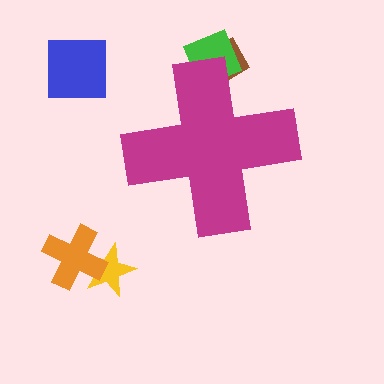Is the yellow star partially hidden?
No, the yellow star is fully visible.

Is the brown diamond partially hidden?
Yes, the brown diamond is partially hidden behind the magenta cross.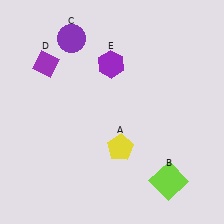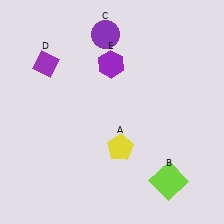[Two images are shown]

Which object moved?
The purple circle (C) moved right.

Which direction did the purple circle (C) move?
The purple circle (C) moved right.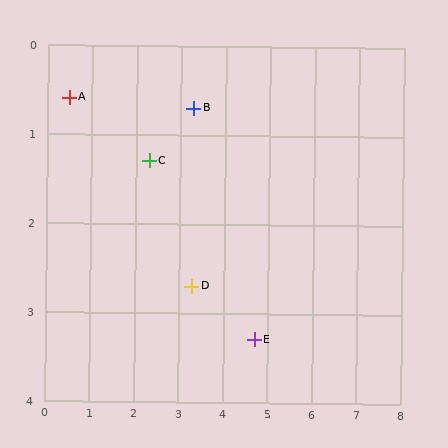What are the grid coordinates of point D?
Point D is at approximately (3.3, 2.7).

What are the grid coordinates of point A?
Point A is at approximately (0.5, 0.6).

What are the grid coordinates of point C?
Point C is at approximately (2.3, 1.3).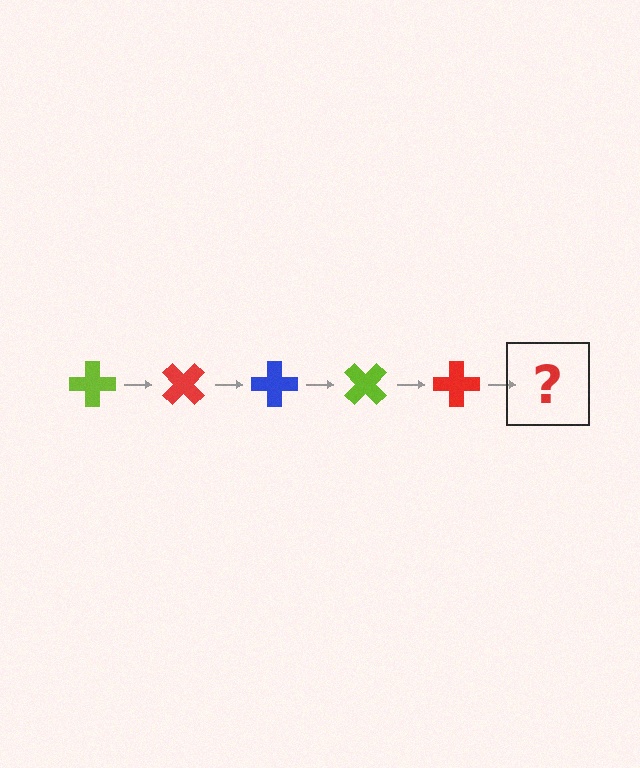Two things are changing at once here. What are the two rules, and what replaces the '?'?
The two rules are that it rotates 45 degrees each step and the color cycles through lime, red, and blue. The '?' should be a blue cross, rotated 225 degrees from the start.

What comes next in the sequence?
The next element should be a blue cross, rotated 225 degrees from the start.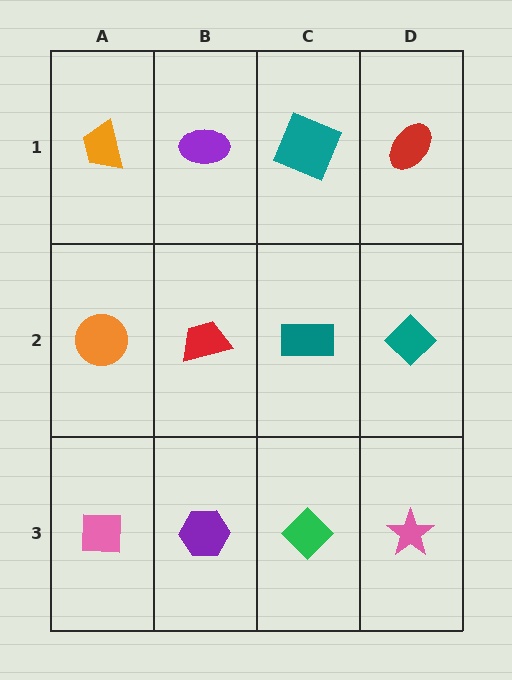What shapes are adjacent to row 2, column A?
An orange trapezoid (row 1, column A), a pink square (row 3, column A), a red trapezoid (row 2, column B).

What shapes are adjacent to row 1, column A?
An orange circle (row 2, column A), a purple ellipse (row 1, column B).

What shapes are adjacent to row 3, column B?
A red trapezoid (row 2, column B), a pink square (row 3, column A), a green diamond (row 3, column C).